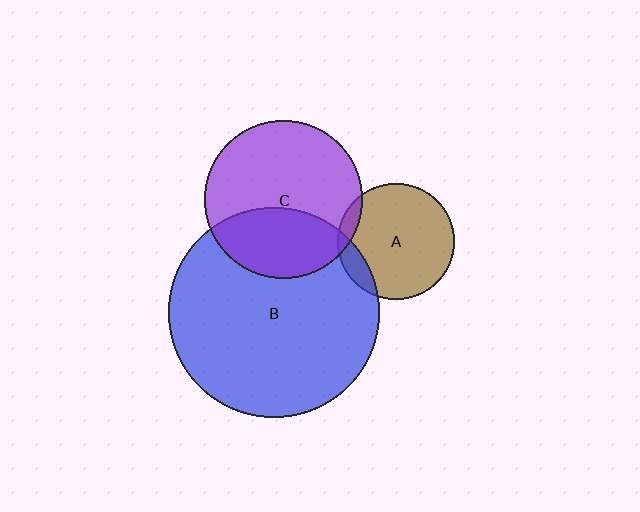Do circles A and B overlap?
Yes.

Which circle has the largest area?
Circle B (blue).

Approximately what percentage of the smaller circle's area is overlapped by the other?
Approximately 10%.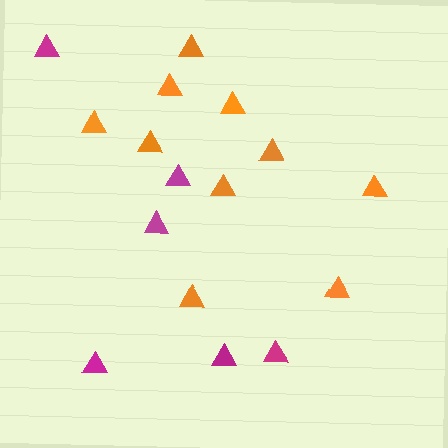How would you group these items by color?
There are 2 groups: one group of orange triangles (10) and one group of magenta triangles (6).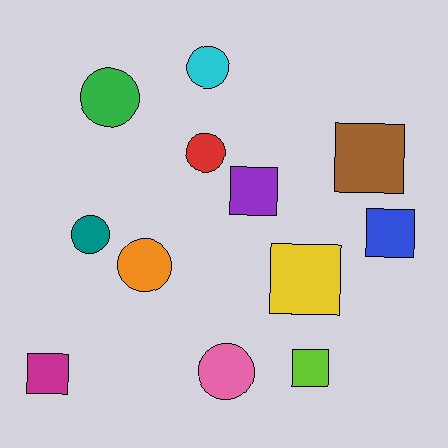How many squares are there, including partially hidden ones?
There are 6 squares.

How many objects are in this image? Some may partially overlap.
There are 12 objects.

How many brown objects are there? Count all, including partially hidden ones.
There is 1 brown object.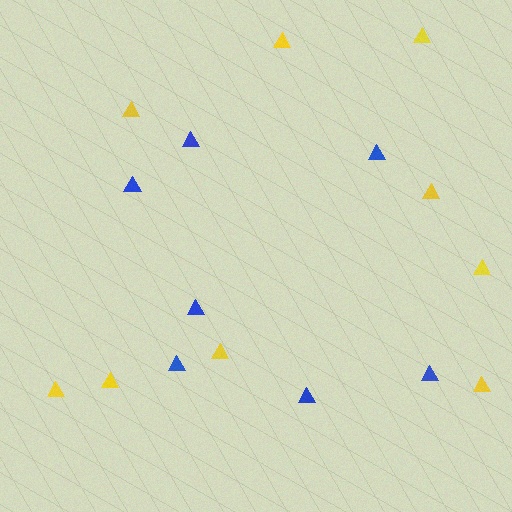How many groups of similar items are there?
There are 2 groups: one group of yellow triangles (9) and one group of blue triangles (7).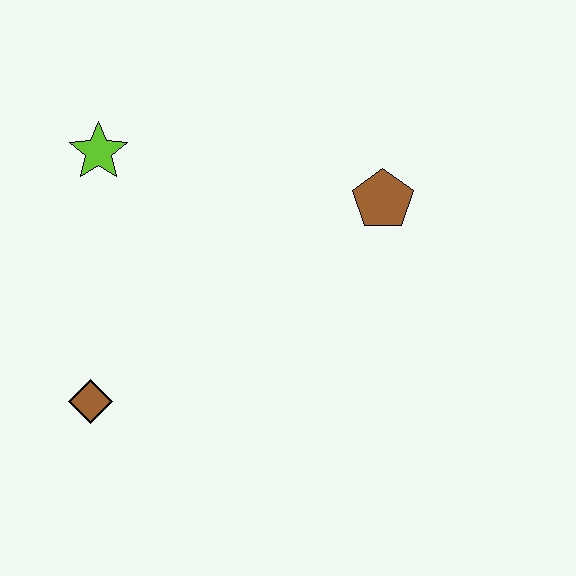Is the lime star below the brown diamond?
No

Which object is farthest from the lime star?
The brown pentagon is farthest from the lime star.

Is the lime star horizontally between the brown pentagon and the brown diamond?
Yes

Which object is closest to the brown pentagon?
The lime star is closest to the brown pentagon.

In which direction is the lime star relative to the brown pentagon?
The lime star is to the left of the brown pentagon.